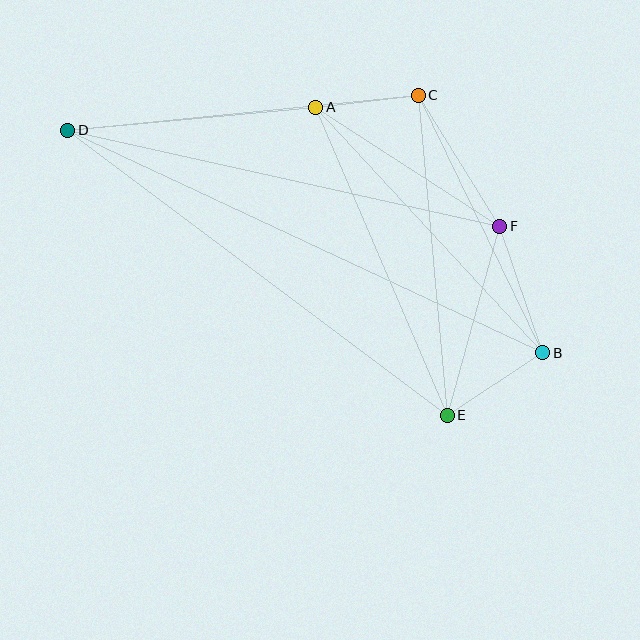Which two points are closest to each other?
Points A and C are closest to each other.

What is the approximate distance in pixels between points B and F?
The distance between B and F is approximately 134 pixels.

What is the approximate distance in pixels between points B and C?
The distance between B and C is approximately 286 pixels.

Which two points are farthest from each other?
Points B and D are farthest from each other.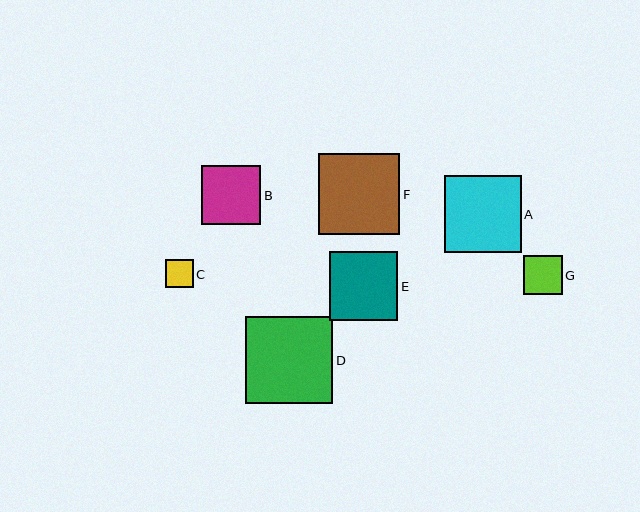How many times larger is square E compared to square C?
Square E is approximately 2.5 times the size of square C.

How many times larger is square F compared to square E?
Square F is approximately 1.2 times the size of square E.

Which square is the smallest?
Square C is the smallest with a size of approximately 28 pixels.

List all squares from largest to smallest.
From largest to smallest: D, F, A, E, B, G, C.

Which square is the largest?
Square D is the largest with a size of approximately 87 pixels.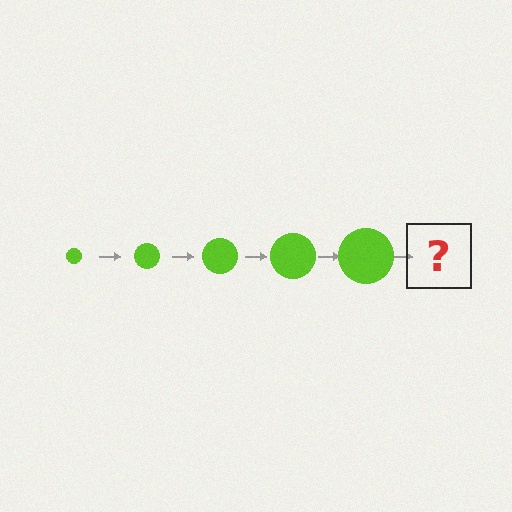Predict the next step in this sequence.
The next step is a lime circle, larger than the previous one.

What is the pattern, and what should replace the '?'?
The pattern is that the circle gets progressively larger each step. The '?' should be a lime circle, larger than the previous one.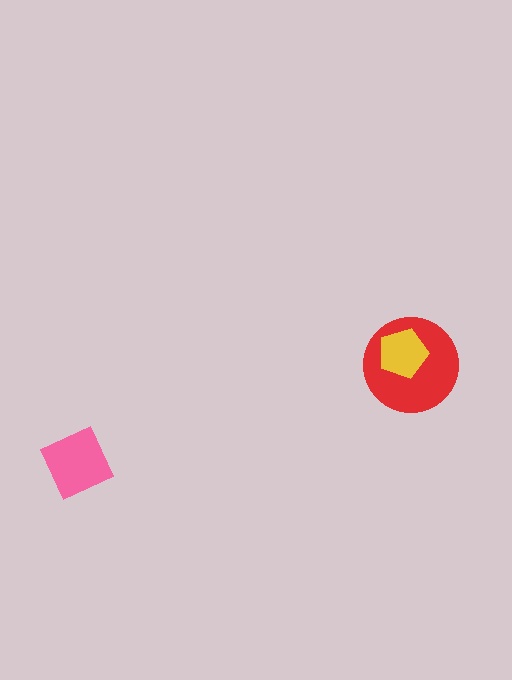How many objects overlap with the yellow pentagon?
1 object overlaps with the yellow pentagon.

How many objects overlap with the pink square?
0 objects overlap with the pink square.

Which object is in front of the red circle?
The yellow pentagon is in front of the red circle.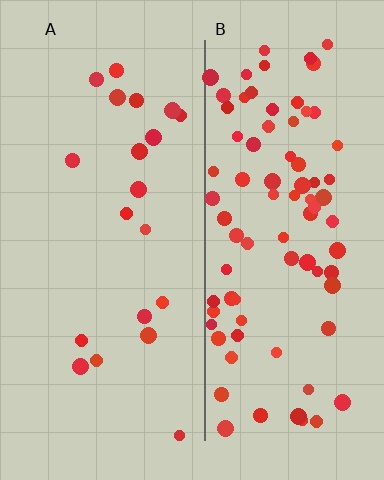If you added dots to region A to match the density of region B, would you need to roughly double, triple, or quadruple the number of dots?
Approximately quadruple.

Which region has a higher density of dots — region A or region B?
B (the right).